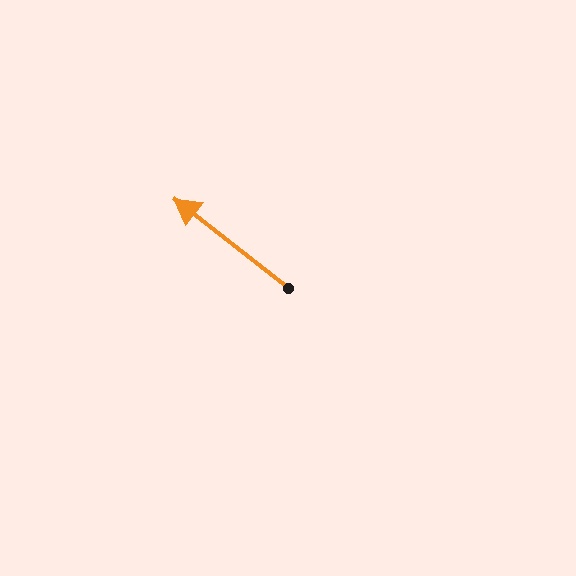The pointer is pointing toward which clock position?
Roughly 10 o'clock.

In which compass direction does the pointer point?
Northwest.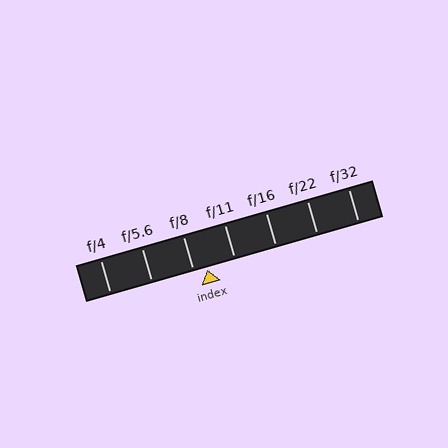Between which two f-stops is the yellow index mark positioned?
The index mark is between f/8 and f/11.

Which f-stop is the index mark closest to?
The index mark is closest to f/8.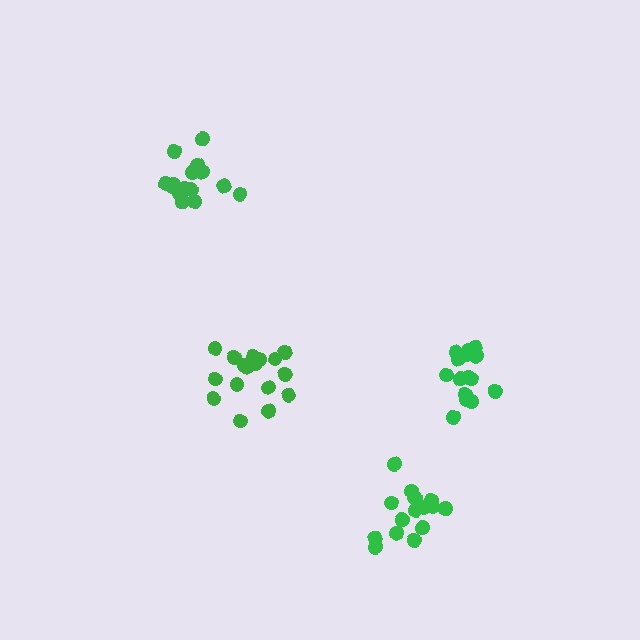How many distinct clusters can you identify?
There are 4 distinct clusters.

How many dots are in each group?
Group 1: 17 dots, Group 2: 15 dots, Group 3: 15 dots, Group 4: 16 dots (63 total).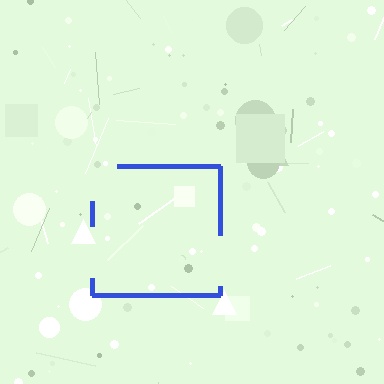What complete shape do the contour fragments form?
The contour fragments form a square.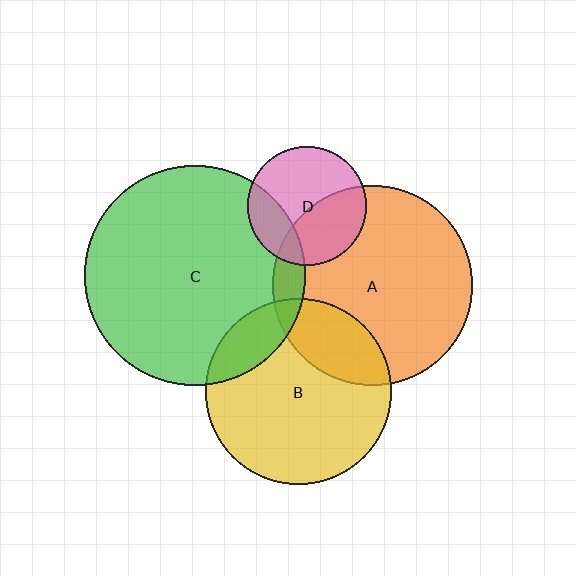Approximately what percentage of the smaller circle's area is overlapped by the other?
Approximately 25%.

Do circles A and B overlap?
Yes.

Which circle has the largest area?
Circle C (green).